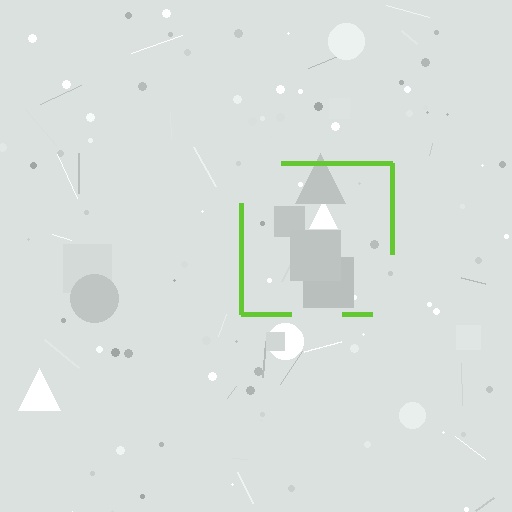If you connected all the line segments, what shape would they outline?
They would outline a square.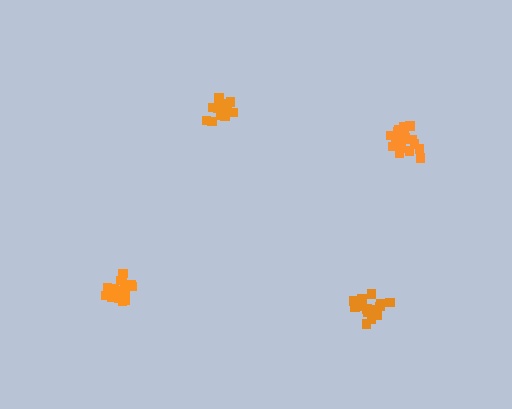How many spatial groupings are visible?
There are 4 spatial groupings.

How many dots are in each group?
Group 1: 16 dots, Group 2: 16 dots, Group 3: 17 dots, Group 4: 18 dots (67 total).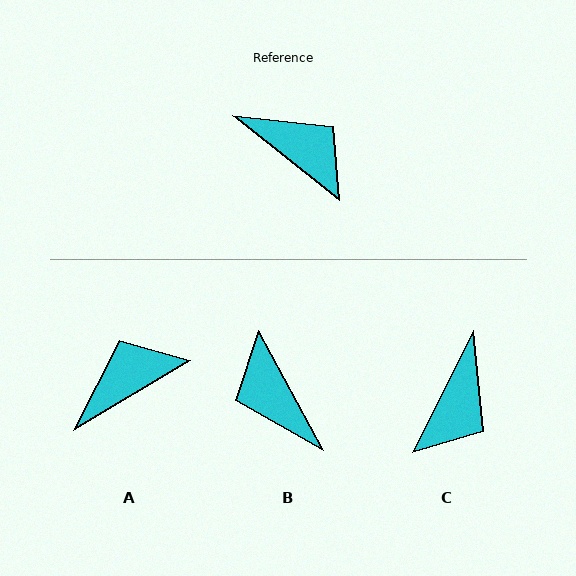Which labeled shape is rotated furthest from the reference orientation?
B, about 157 degrees away.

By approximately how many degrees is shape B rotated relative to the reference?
Approximately 157 degrees counter-clockwise.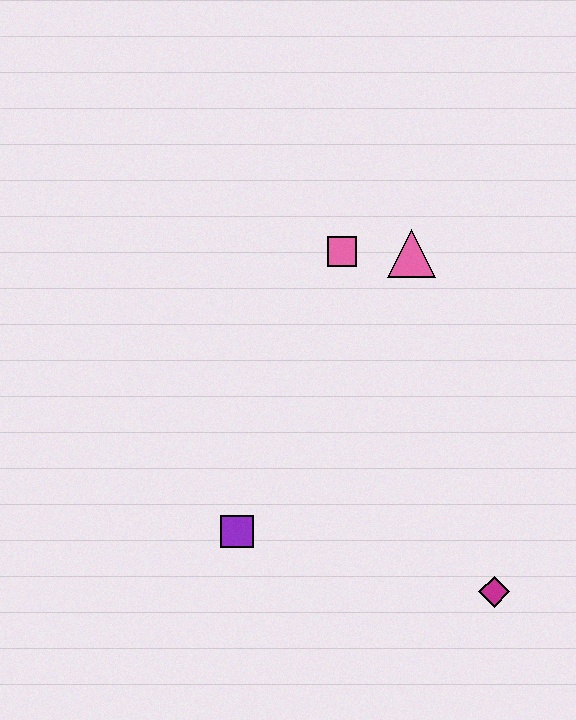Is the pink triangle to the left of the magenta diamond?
Yes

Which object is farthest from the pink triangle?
The magenta diamond is farthest from the pink triangle.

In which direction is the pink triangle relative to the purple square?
The pink triangle is above the purple square.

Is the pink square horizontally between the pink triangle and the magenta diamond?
No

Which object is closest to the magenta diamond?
The purple square is closest to the magenta diamond.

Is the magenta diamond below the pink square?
Yes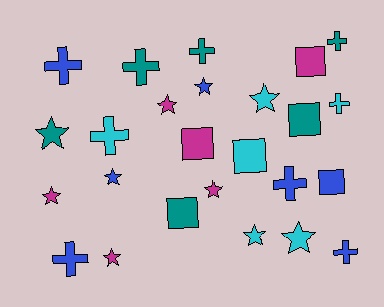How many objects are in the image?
There are 25 objects.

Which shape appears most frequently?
Star, with 10 objects.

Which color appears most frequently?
Blue, with 7 objects.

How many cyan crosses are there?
There are 2 cyan crosses.